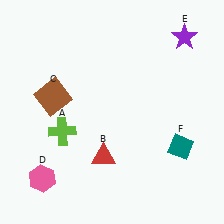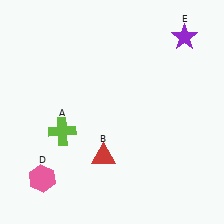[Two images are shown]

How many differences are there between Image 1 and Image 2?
There are 2 differences between the two images.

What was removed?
The brown square (C), the teal diamond (F) were removed in Image 2.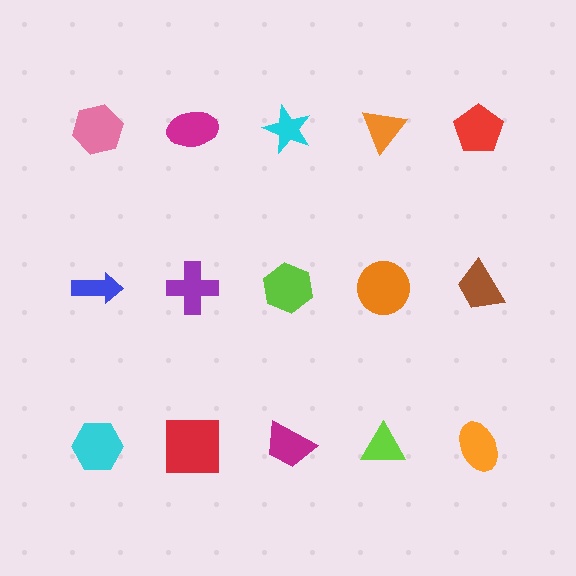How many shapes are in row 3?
5 shapes.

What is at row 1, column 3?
A cyan star.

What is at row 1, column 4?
An orange triangle.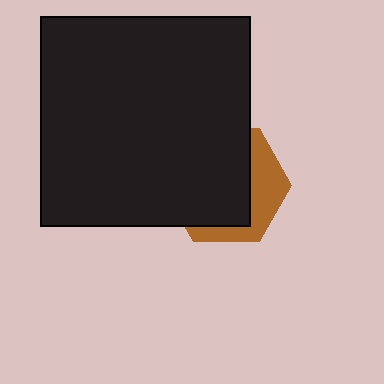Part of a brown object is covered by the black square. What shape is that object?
It is a hexagon.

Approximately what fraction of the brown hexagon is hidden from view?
Roughly 68% of the brown hexagon is hidden behind the black square.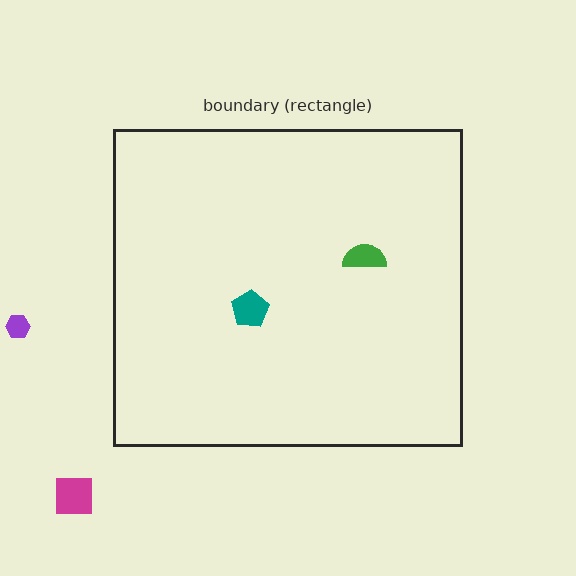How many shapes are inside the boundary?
2 inside, 2 outside.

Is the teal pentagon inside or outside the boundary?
Inside.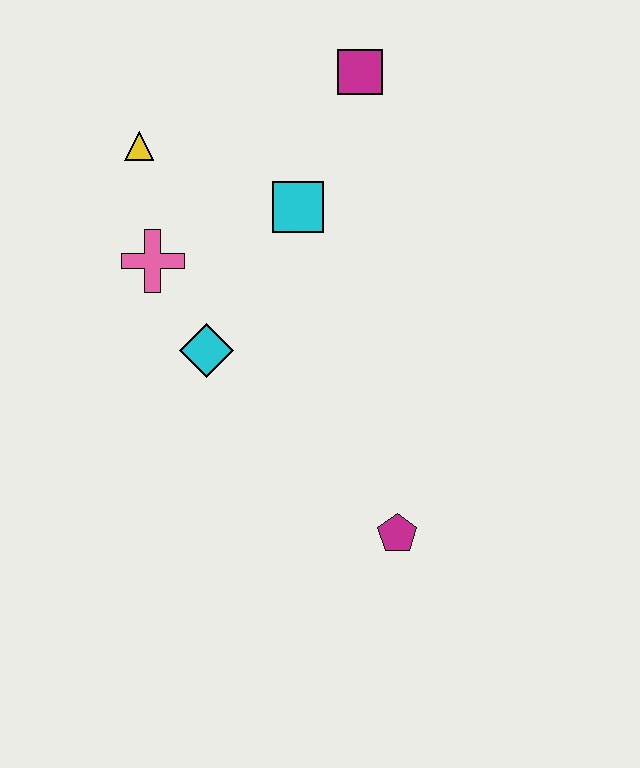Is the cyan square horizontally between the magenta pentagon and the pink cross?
Yes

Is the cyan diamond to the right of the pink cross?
Yes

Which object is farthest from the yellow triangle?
The magenta pentagon is farthest from the yellow triangle.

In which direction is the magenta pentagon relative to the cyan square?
The magenta pentagon is below the cyan square.